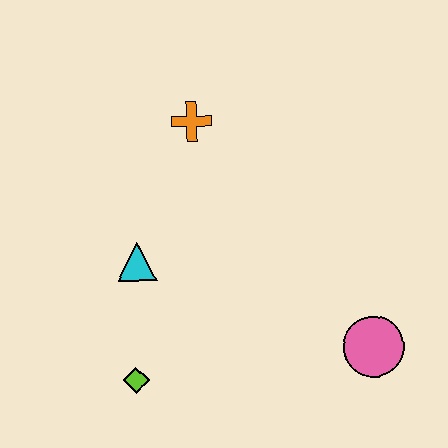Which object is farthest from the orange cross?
The pink circle is farthest from the orange cross.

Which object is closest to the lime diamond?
The cyan triangle is closest to the lime diamond.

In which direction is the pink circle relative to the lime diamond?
The pink circle is to the right of the lime diamond.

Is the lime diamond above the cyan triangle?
No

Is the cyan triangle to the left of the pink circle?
Yes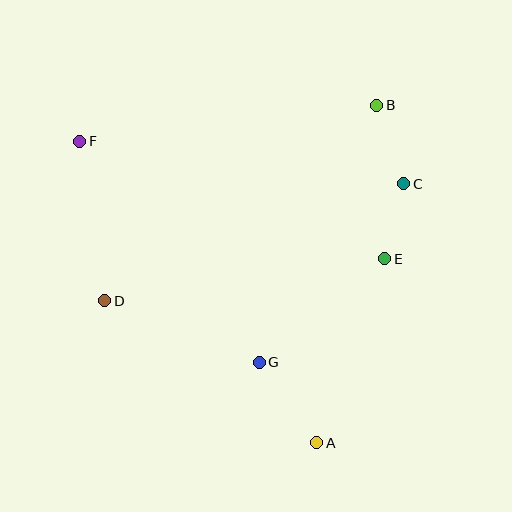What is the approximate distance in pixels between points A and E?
The distance between A and E is approximately 196 pixels.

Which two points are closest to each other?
Points C and E are closest to each other.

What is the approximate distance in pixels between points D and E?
The distance between D and E is approximately 283 pixels.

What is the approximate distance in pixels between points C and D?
The distance between C and D is approximately 321 pixels.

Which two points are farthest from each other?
Points A and F are farthest from each other.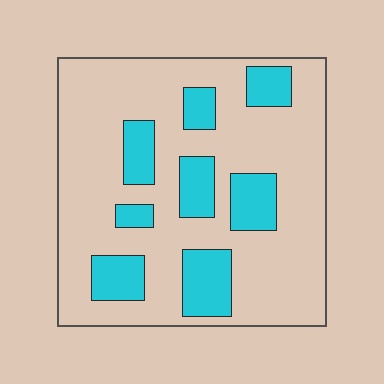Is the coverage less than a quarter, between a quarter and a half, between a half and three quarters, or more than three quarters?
Less than a quarter.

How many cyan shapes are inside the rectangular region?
8.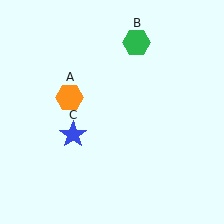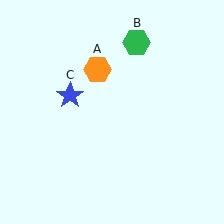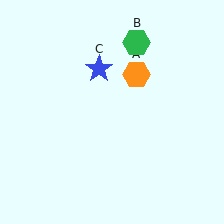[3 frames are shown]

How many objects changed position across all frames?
2 objects changed position: orange hexagon (object A), blue star (object C).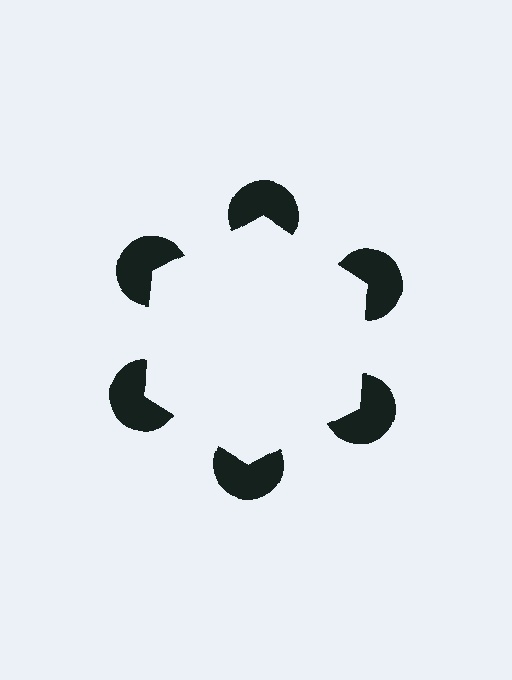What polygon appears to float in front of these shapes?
An illusory hexagon — its edges are inferred from the aligned wedge cuts in the pac-man discs, not physically drawn.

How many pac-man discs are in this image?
There are 6 — one at each vertex of the illusory hexagon.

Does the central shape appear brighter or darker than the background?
It typically appears slightly brighter than the background, even though no actual brightness change is drawn.